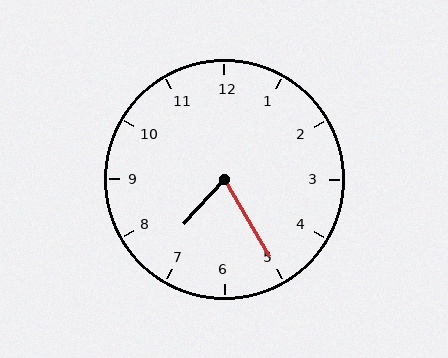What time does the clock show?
7:25.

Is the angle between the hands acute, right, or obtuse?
It is acute.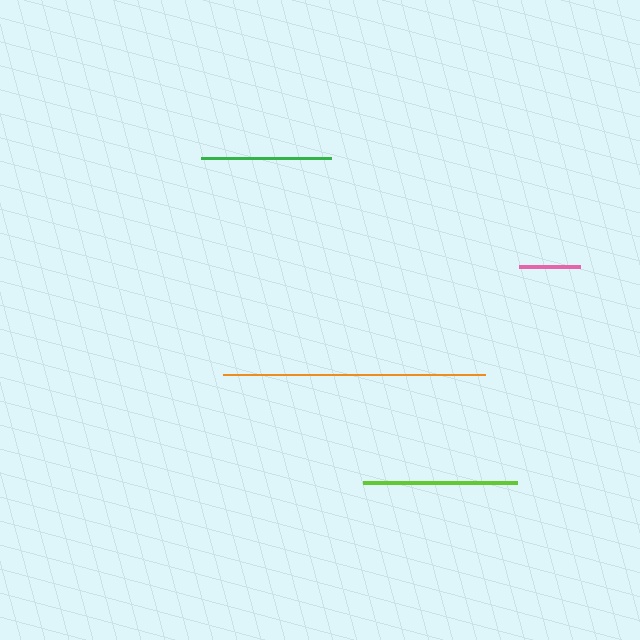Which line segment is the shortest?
The pink line is the shortest at approximately 61 pixels.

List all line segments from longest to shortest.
From longest to shortest: orange, lime, green, pink.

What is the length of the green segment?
The green segment is approximately 130 pixels long.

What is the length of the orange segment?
The orange segment is approximately 262 pixels long.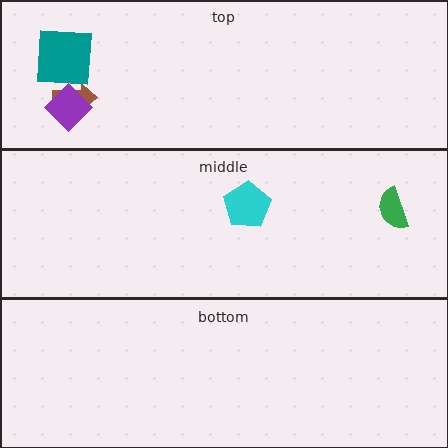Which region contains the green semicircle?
The middle region.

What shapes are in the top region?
The brown arrow, the purple diamond, the teal square.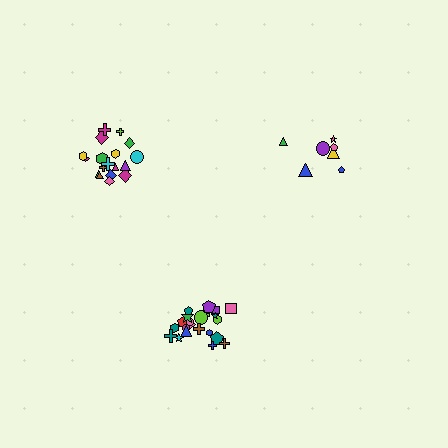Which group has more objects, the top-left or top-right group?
The top-left group.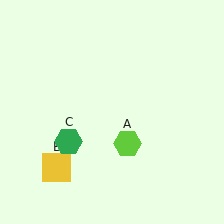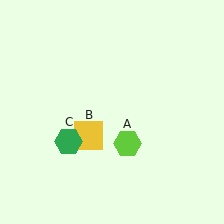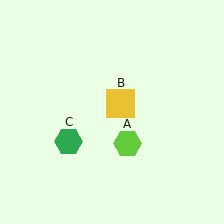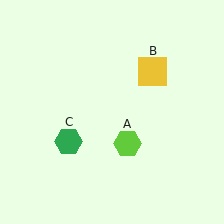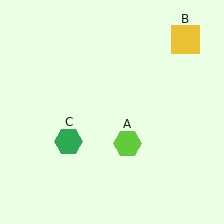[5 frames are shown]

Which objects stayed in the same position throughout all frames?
Lime hexagon (object A) and green hexagon (object C) remained stationary.